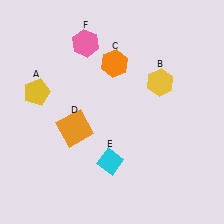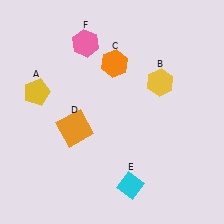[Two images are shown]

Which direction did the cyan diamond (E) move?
The cyan diamond (E) moved down.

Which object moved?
The cyan diamond (E) moved down.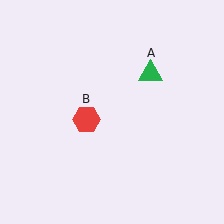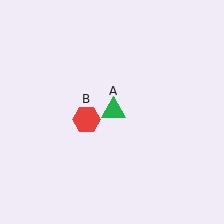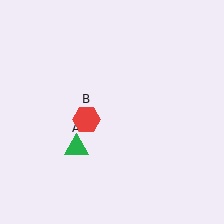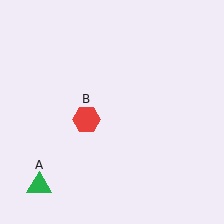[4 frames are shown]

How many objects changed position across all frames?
1 object changed position: green triangle (object A).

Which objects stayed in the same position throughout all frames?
Red hexagon (object B) remained stationary.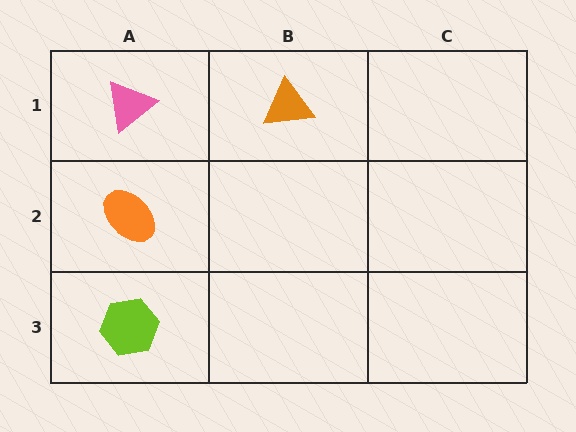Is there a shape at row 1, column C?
No, that cell is empty.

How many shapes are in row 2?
1 shape.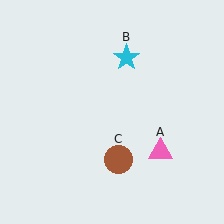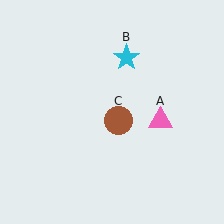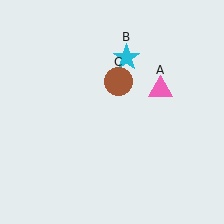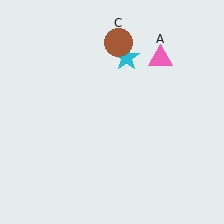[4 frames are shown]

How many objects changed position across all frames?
2 objects changed position: pink triangle (object A), brown circle (object C).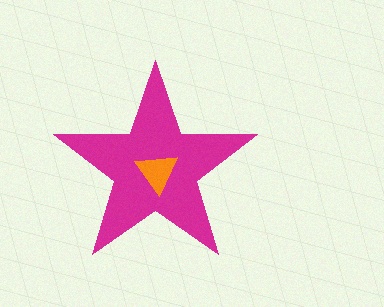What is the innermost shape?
The orange triangle.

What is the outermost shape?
The magenta star.